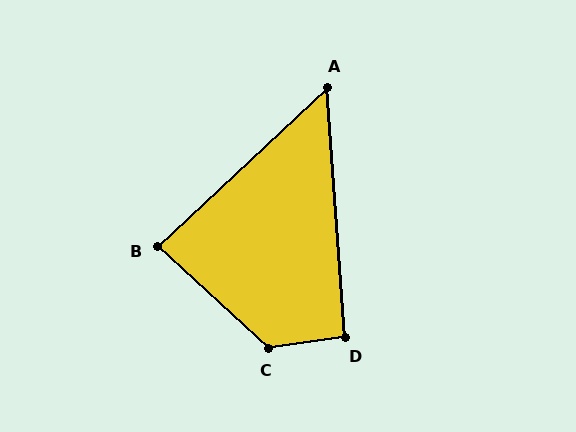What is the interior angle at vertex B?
Approximately 86 degrees (approximately right).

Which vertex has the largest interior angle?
C, at approximately 129 degrees.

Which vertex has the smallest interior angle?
A, at approximately 51 degrees.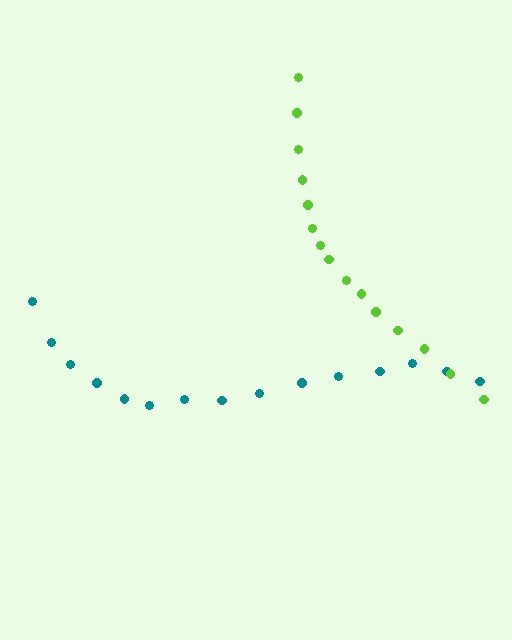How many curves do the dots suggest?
There are 2 distinct paths.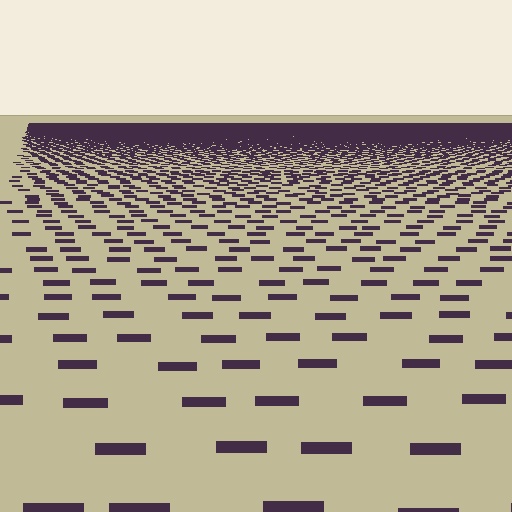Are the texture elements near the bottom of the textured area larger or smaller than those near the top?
Larger. Near the bottom, elements are closer to the viewer and appear at a bigger on-screen size.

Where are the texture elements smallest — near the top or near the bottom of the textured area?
Near the top.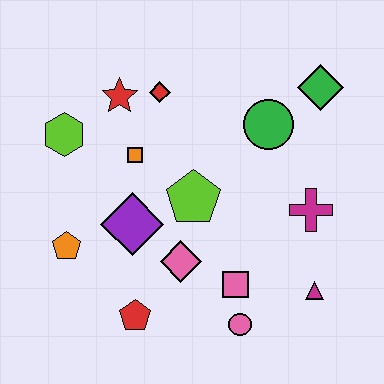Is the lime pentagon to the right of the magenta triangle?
No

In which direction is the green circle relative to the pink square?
The green circle is above the pink square.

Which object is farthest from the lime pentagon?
The green diamond is farthest from the lime pentagon.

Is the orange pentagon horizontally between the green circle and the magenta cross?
No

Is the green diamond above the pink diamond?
Yes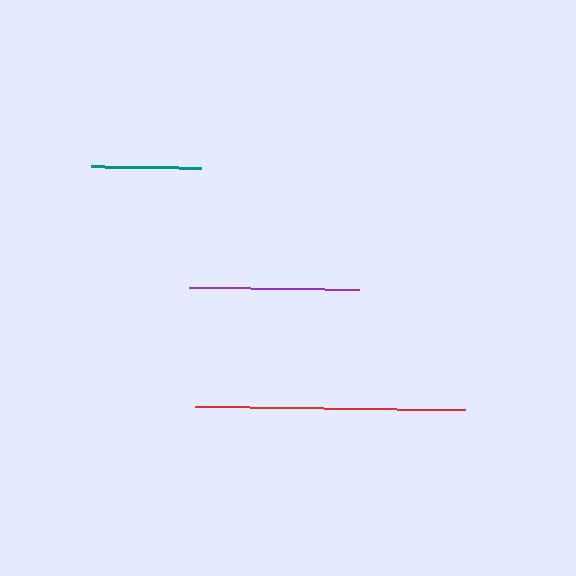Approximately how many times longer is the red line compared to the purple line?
The red line is approximately 1.6 times the length of the purple line.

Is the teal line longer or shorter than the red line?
The red line is longer than the teal line.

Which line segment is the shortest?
The teal line is the shortest at approximately 110 pixels.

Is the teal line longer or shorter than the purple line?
The purple line is longer than the teal line.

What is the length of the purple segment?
The purple segment is approximately 170 pixels long.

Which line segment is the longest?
The red line is the longest at approximately 270 pixels.